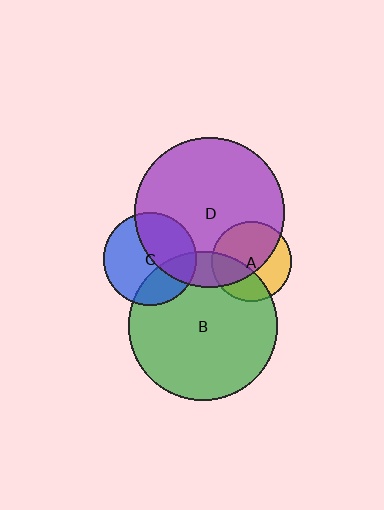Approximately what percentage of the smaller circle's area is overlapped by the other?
Approximately 35%.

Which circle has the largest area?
Circle D (purple).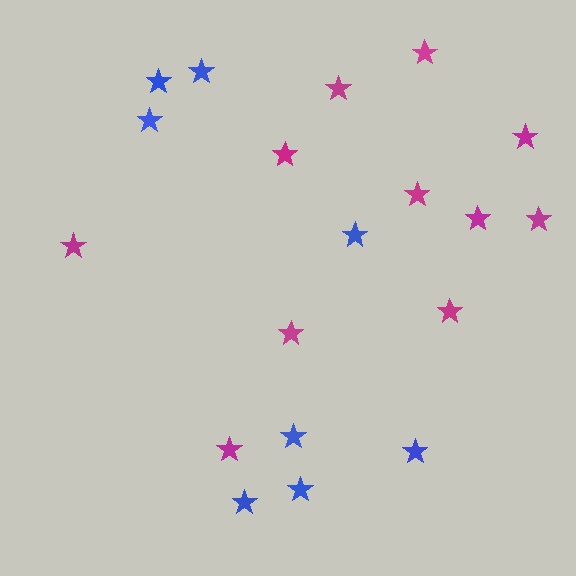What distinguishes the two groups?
There are 2 groups: one group of magenta stars (11) and one group of blue stars (8).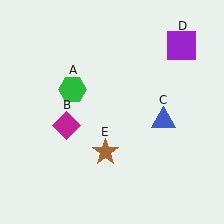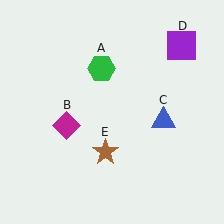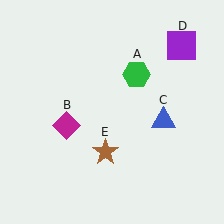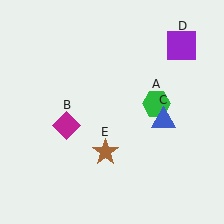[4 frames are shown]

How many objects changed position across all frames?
1 object changed position: green hexagon (object A).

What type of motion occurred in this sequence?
The green hexagon (object A) rotated clockwise around the center of the scene.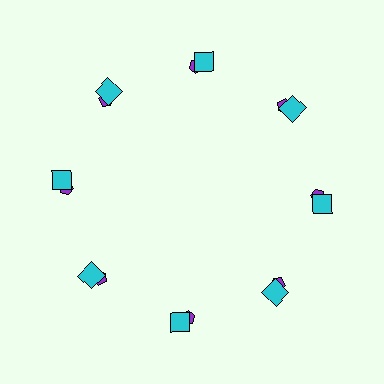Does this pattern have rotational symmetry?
Yes, this pattern has 8-fold rotational symmetry. It looks the same after rotating 45 degrees around the center.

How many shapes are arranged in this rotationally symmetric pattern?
There are 16 shapes, arranged in 8 groups of 2.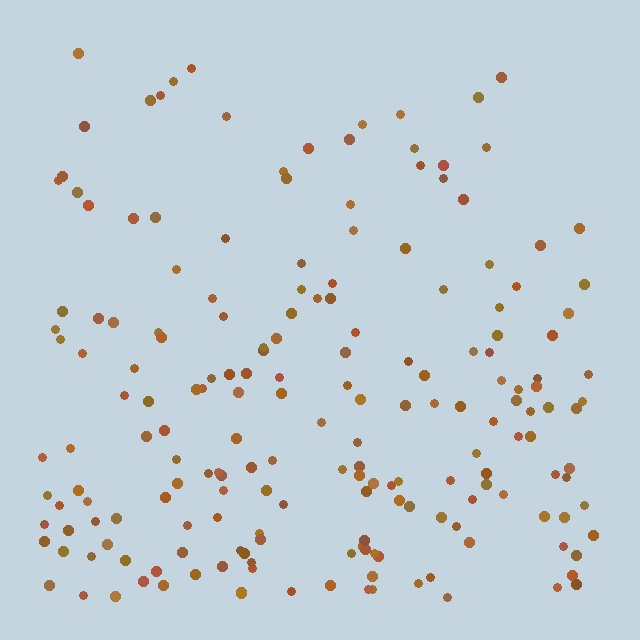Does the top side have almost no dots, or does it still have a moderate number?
Still a moderate number, just noticeably fewer than the bottom.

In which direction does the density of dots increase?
From top to bottom, with the bottom side densest.